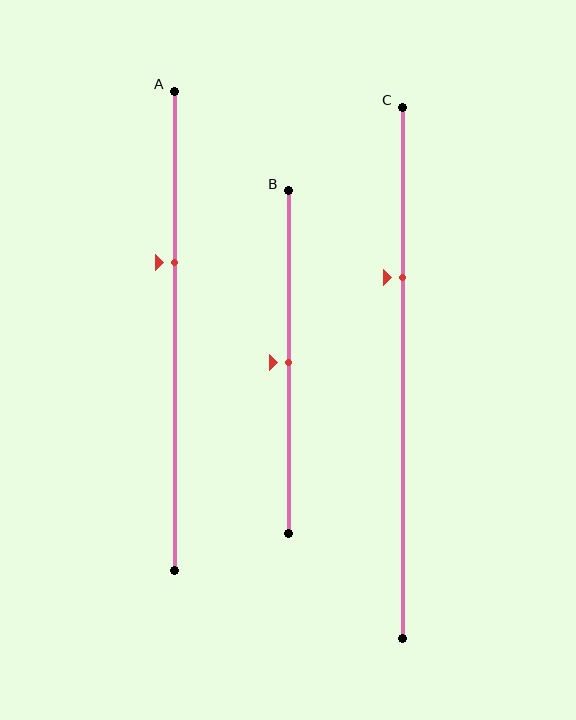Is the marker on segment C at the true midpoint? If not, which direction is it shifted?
No, the marker on segment C is shifted upward by about 18% of the segment length.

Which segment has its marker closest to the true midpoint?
Segment B has its marker closest to the true midpoint.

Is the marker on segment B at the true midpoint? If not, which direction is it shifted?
Yes, the marker on segment B is at the true midpoint.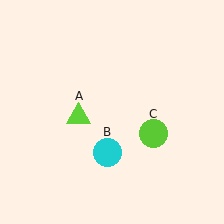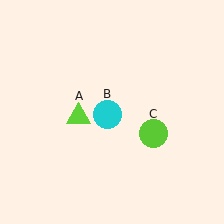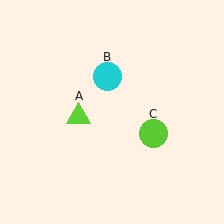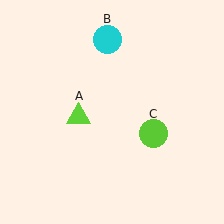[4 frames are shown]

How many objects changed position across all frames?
1 object changed position: cyan circle (object B).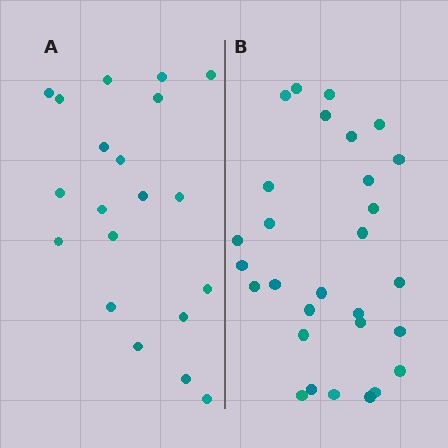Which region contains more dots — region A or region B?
Region B (the right region) has more dots.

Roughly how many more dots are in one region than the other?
Region B has roughly 8 or so more dots than region A.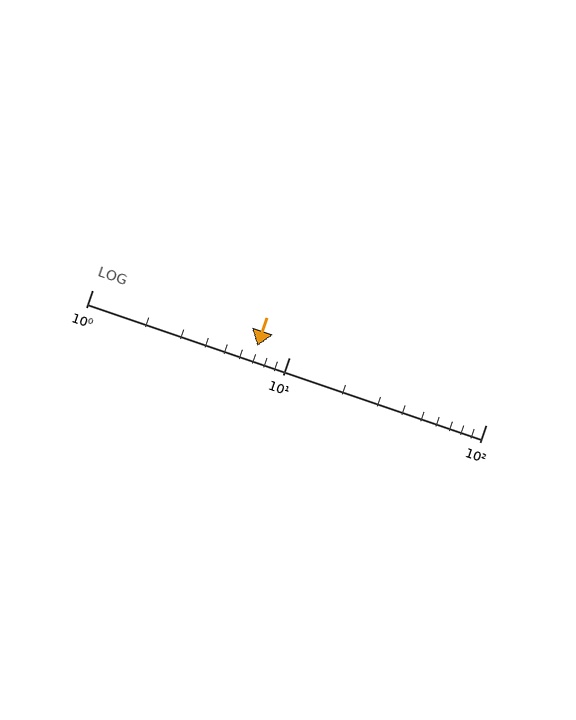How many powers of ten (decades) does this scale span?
The scale spans 2 decades, from 1 to 100.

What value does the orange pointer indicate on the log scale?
The pointer indicates approximately 6.9.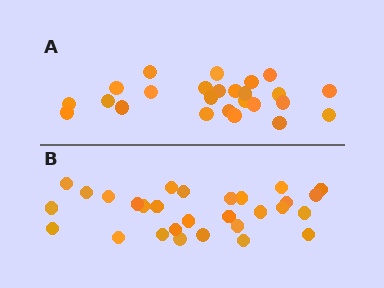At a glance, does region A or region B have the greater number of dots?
Region B (the bottom region) has more dots.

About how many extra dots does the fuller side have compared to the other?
Region B has about 4 more dots than region A.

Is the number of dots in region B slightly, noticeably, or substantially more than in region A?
Region B has only slightly more — the two regions are fairly close. The ratio is roughly 1.2 to 1.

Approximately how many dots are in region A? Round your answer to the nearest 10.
About 20 dots. (The exact count is 25, which rounds to 20.)